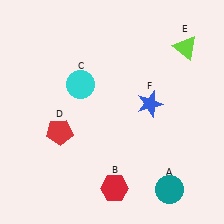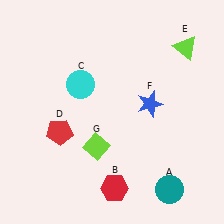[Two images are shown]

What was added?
A lime diamond (G) was added in Image 2.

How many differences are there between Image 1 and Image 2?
There is 1 difference between the two images.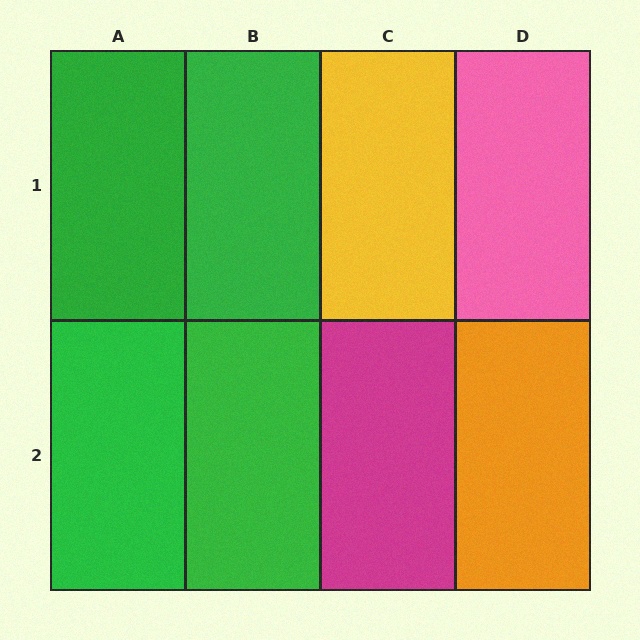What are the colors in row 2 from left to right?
Green, green, magenta, orange.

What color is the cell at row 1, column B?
Green.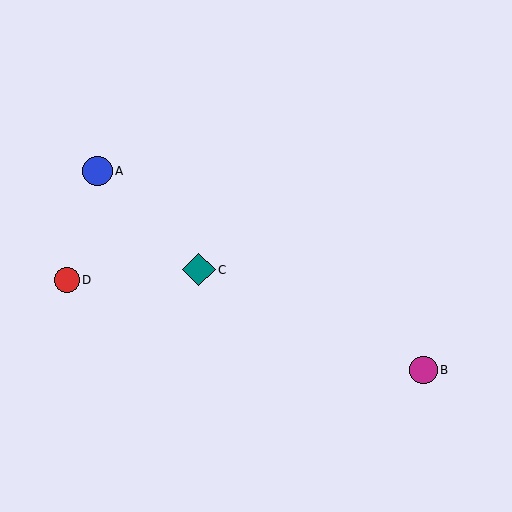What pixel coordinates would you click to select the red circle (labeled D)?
Click at (67, 280) to select the red circle D.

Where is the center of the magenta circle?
The center of the magenta circle is at (424, 370).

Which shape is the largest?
The teal diamond (labeled C) is the largest.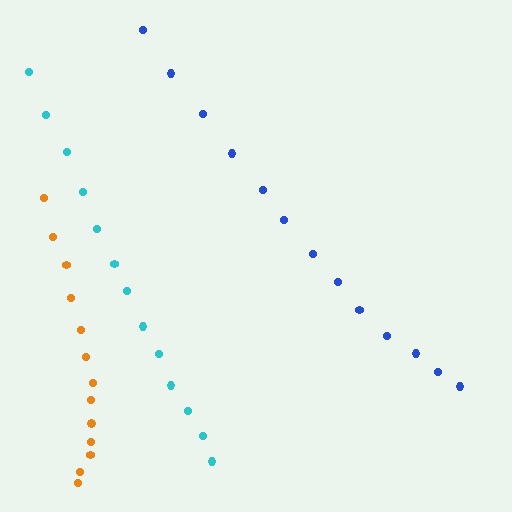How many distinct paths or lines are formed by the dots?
There are 3 distinct paths.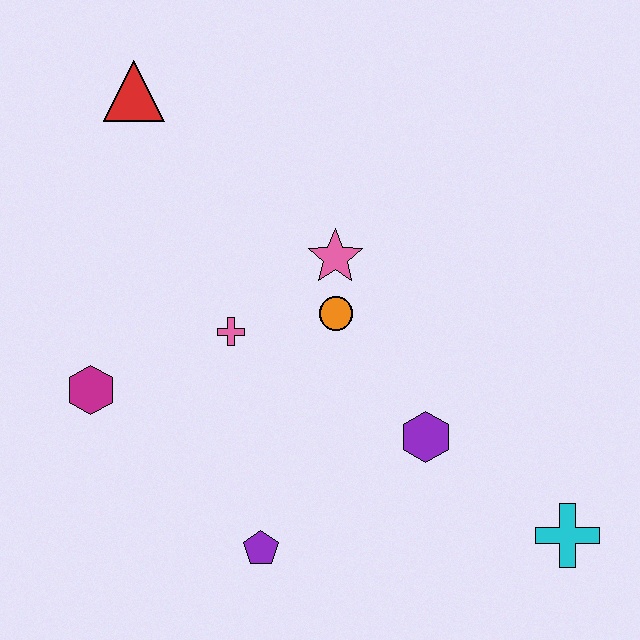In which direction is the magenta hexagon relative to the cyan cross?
The magenta hexagon is to the left of the cyan cross.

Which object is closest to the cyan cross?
The purple hexagon is closest to the cyan cross.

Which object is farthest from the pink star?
The cyan cross is farthest from the pink star.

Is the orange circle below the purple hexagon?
No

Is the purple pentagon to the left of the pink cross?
No